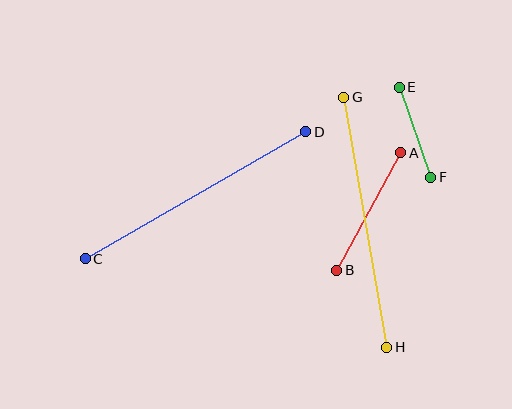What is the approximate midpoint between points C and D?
The midpoint is at approximately (195, 195) pixels.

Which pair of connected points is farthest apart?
Points C and D are farthest apart.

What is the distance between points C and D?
The distance is approximately 254 pixels.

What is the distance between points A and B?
The distance is approximately 134 pixels.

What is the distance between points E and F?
The distance is approximately 95 pixels.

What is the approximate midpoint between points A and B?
The midpoint is at approximately (369, 212) pixels.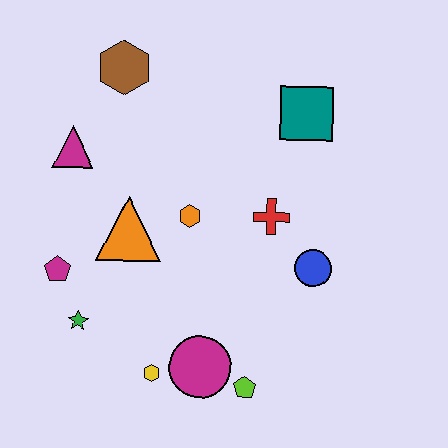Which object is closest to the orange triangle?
The orange hexagon is closest to the orange triangle.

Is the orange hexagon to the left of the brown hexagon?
No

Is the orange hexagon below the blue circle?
No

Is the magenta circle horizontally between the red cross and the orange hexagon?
Yes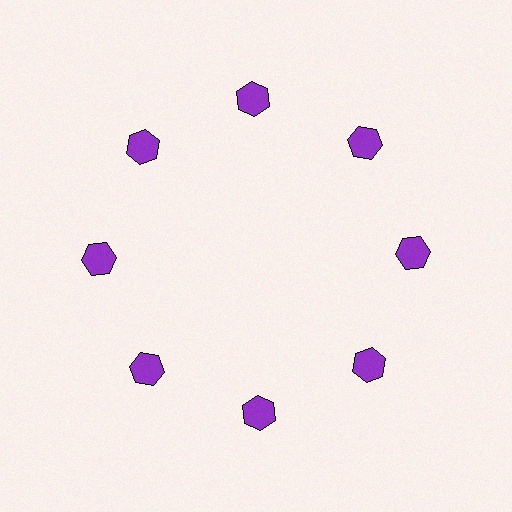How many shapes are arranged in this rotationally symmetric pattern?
There are 8 shapes, arranged in 8 groups of 1.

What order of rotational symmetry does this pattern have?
This pattern has 8-fold rotational symmetry.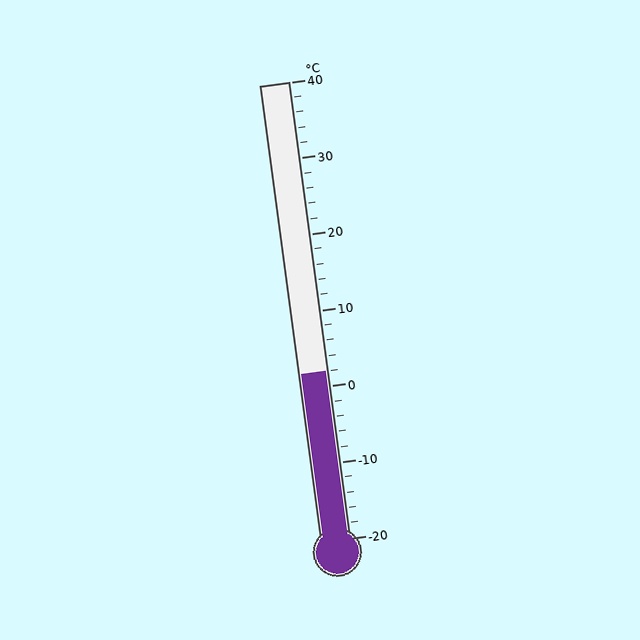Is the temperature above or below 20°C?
The temperature is below 20°C.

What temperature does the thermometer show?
The thermometer shows approximately 2°C.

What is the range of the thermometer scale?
The thermometer scale ranges from -20°C to 40°C.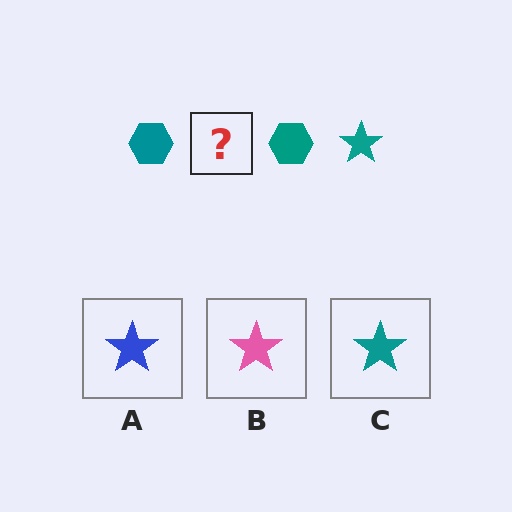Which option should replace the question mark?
Option C.